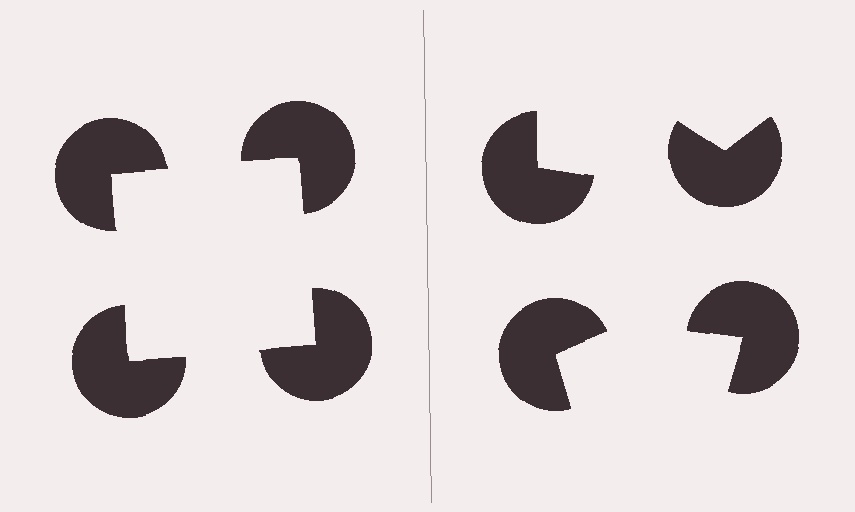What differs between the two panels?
The pac-man discs are positioned identically on both sides; only the wedge orientations differ. On the left they align to a square; on the right they are misaligned.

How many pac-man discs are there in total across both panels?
8 — 4 on each side.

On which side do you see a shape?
An illusory square appears on the left side. On the right side the wedge cuts are rotated, so no coherent shape forms.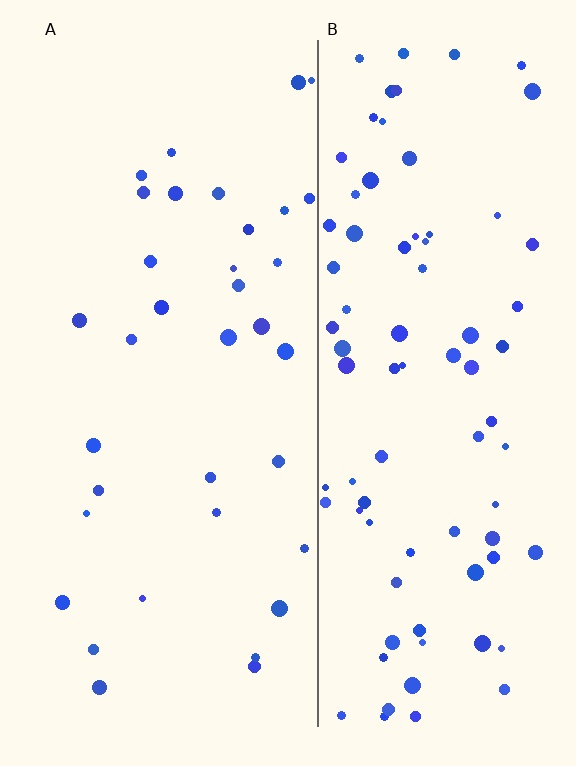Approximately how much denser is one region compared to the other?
Approximately 2.4× — region B over region A.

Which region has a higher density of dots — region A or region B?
B (the right).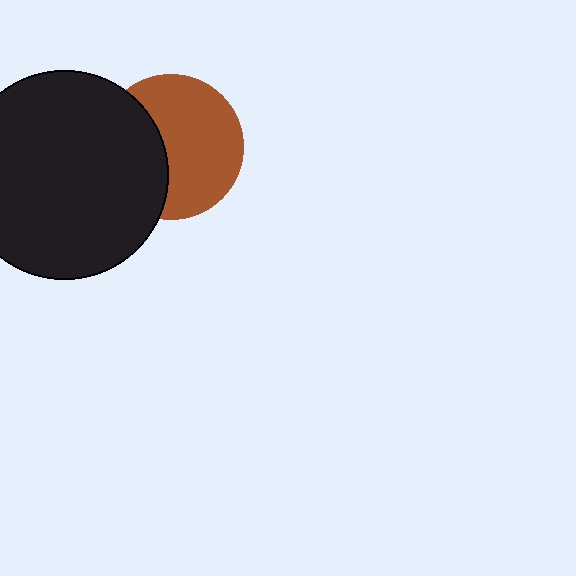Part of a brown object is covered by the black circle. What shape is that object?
It is a circle.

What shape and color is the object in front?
The object in front is a black circle.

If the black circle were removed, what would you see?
You would see the complete brown circle.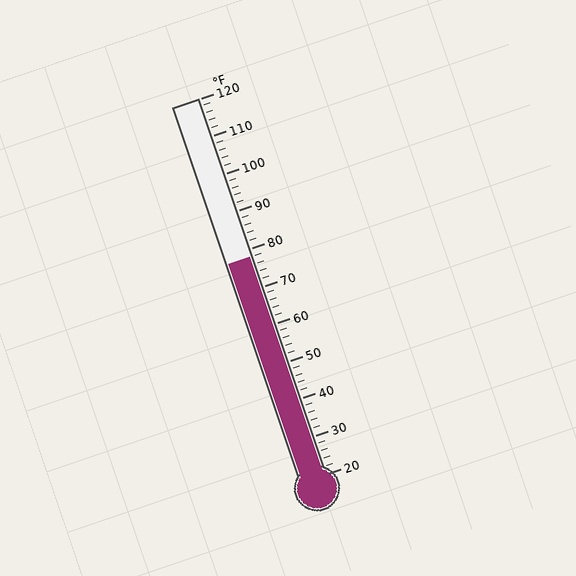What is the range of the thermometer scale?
The thermometer scale ranges from 20°F to 120°F.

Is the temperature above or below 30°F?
The temperature is above 30°F.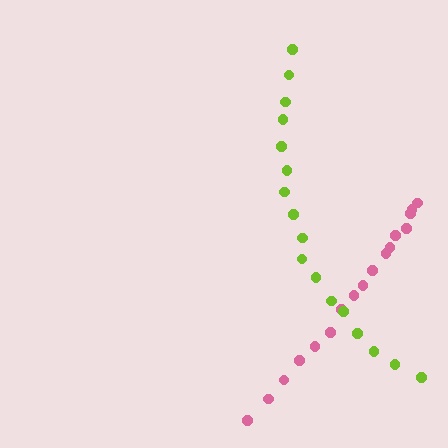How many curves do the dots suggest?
There are 2 distinct paths.